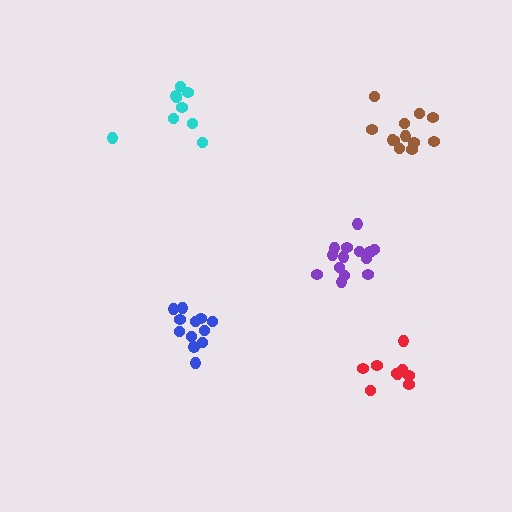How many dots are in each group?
Group 1: 12 dots, Group 2: 14 dots, Group 3: 9 dots, Group 4: 9 dots, Group 5: 12 dots (56 total).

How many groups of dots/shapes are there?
There are 5 groups.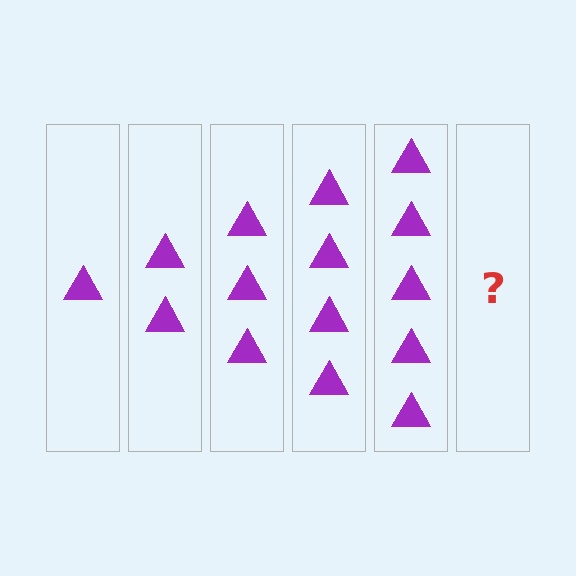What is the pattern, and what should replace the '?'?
The pattern is that each step adds one more triangle. The '?' should be 6 triangles.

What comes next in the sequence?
The next element should be 6 triangles.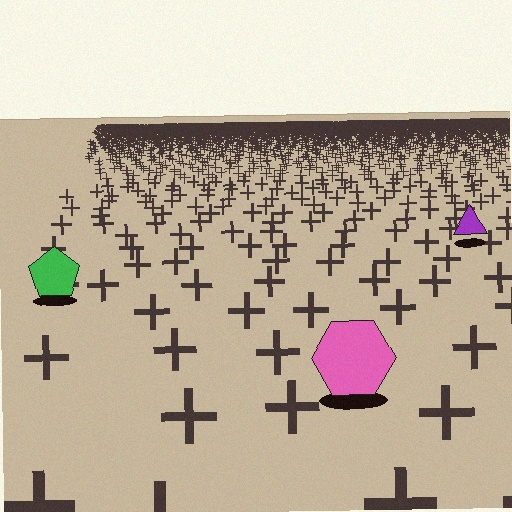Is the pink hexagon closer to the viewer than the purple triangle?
Yes. The pink hexagon is closer — you can tell from the texture gradient: the ground texture is coarser near it.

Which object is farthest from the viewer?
The purple triangle is farthest from the viewer. It appears smaller and the ground texture around it is denser.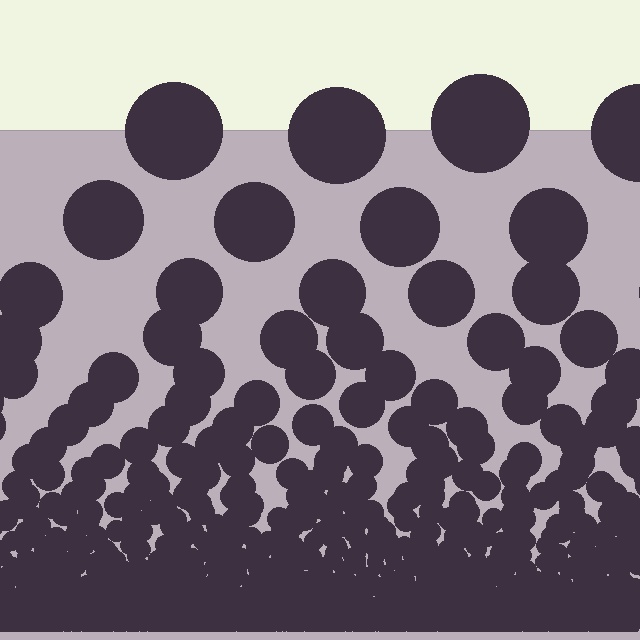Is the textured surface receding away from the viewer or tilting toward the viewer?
The surface appears to tilt toward the viewer. Texture elements get larger and sparser toward the top.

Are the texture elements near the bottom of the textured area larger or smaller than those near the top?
Smaller. The gradient is inverted — elements near the bottom are smaller and denser.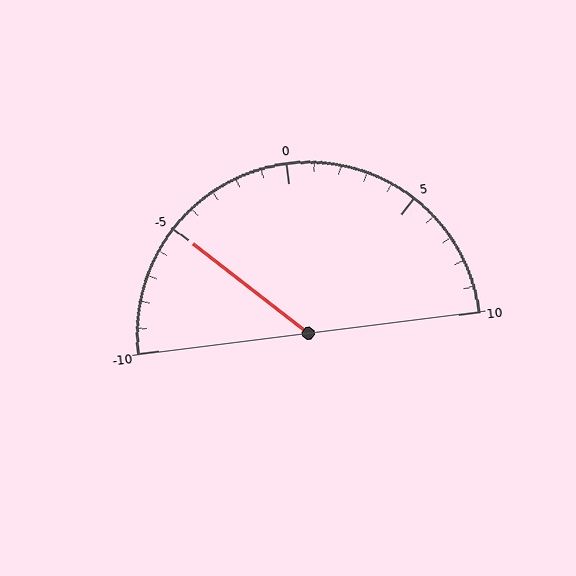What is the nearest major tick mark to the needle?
The nearest major tick mark is -5.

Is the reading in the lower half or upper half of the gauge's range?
The reading is in the lower half of the range (-10 to 10).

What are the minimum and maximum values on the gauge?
The gauge ranges from -10 to 10.